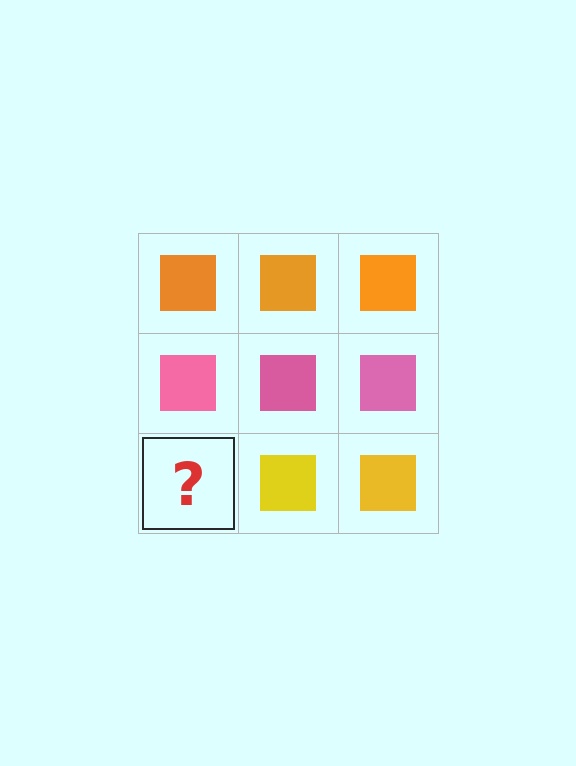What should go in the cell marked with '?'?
The missing cell should contain a yellow square.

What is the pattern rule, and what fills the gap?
The rule is that each row has a consistent color. The gap should be filled with a yellow square.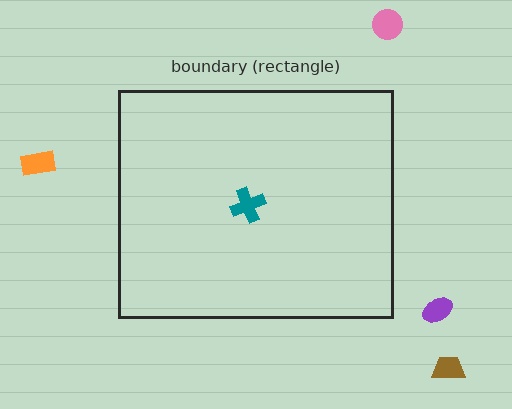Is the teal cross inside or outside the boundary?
Inside.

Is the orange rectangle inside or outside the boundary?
Outside.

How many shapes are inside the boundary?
1 inside, 4 outside.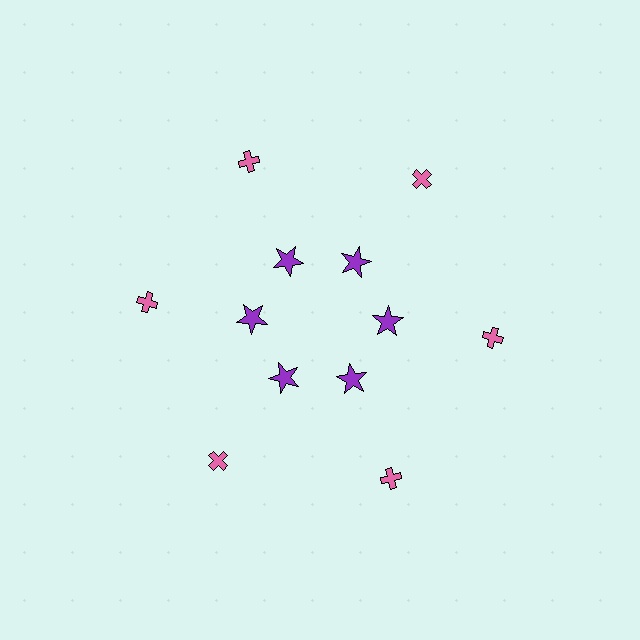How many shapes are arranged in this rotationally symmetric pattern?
There are 12 shapes, arranged in 6 groups of 2.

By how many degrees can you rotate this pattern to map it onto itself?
The pattern maps onto itself every 60 degrees of rotation.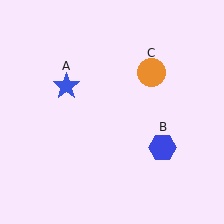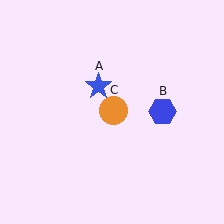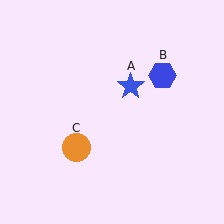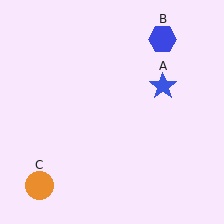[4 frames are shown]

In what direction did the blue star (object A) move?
The blue star (object A) moved right.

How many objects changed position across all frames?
3 objects changed position: blue star (object A), blue hexagon (object B), orange circle (object C).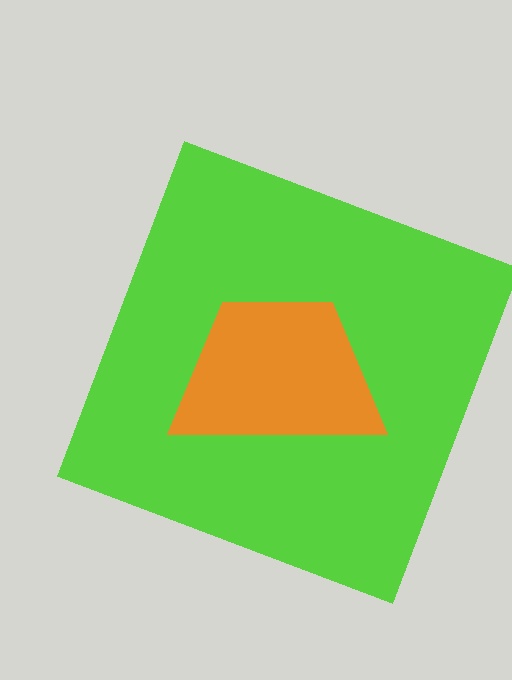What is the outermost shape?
The lime square.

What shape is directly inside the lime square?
The orange trapezoid.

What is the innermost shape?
The orange trapezoid.